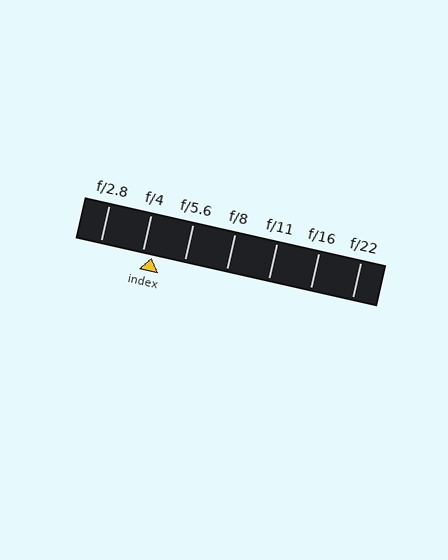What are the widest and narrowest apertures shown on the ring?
The widest aperture shown is f/2.8 and the narrowest is f/22.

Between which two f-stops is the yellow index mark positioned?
The index mark is between f/4 and f/5.6.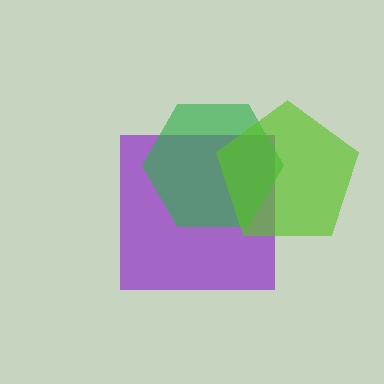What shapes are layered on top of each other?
The layered shapes are: a purple square, a green hexagon, a lime pentagon.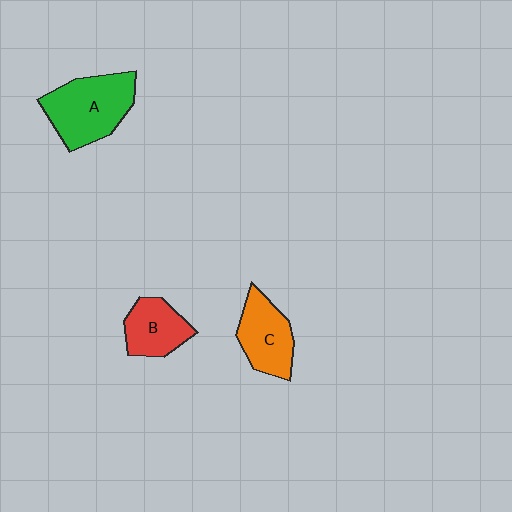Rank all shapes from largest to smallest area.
From largest to smallest: A (green), C (orange), B (red).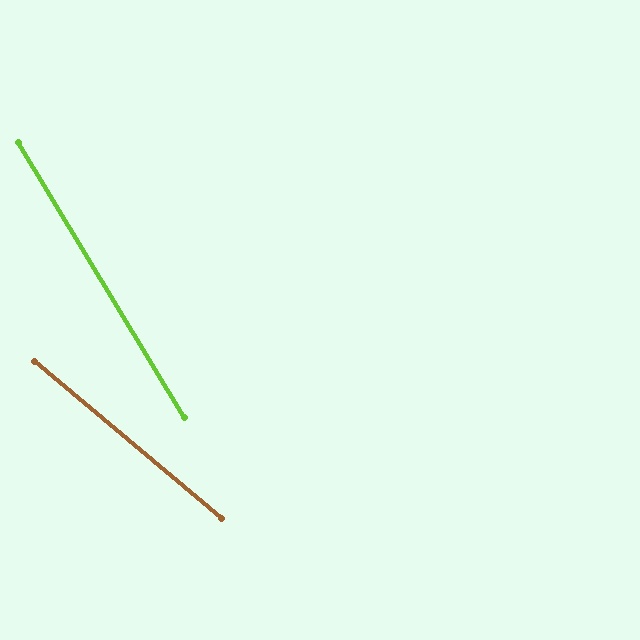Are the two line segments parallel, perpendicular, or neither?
Neither parallel nor perpendicular — they differ by about 19°.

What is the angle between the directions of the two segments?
Approximately 19 degrees.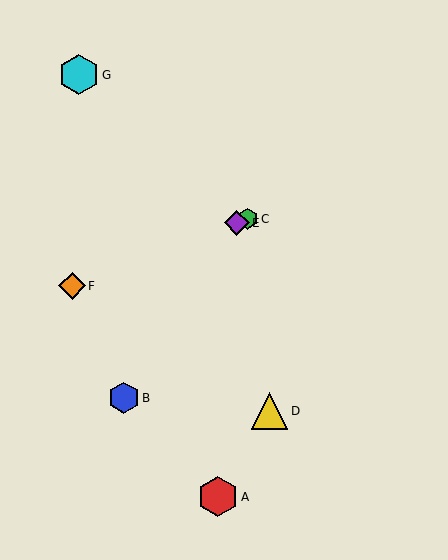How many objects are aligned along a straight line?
3 objects (C, E, F) are aligned along a straight line.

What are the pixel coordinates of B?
Object B is at (124, 398).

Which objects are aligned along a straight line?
Objects C, E, F are aligned along a straight line.